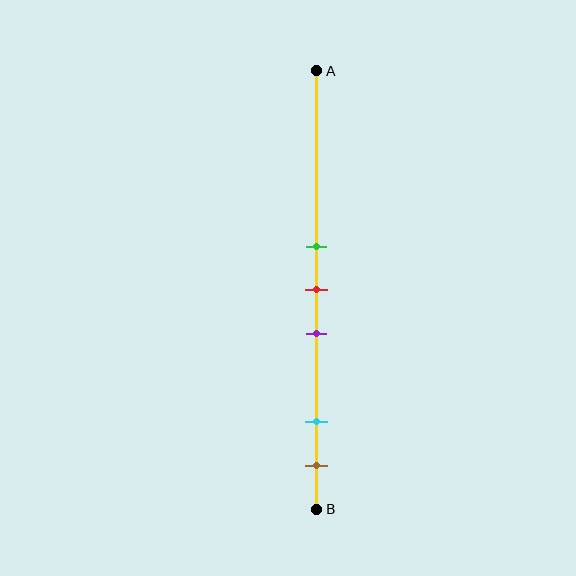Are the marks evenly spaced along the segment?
No, the marks are not evenly spaced.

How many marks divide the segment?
There are 5 marks dividing the segment.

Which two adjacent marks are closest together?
The green and red marks are the closest adjacent pair.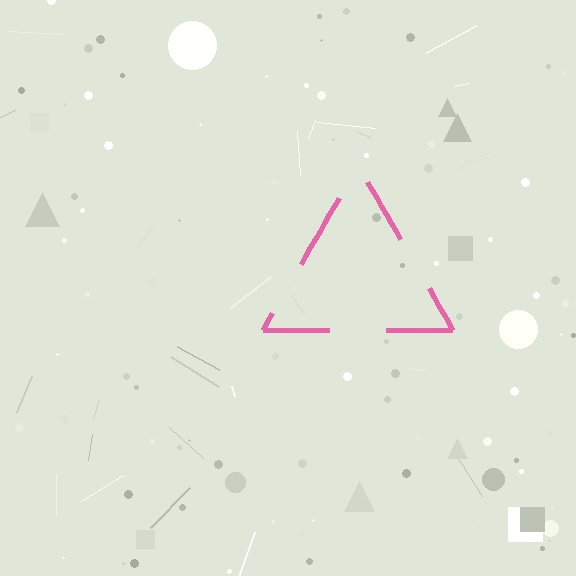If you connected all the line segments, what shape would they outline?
They would outline a triangle.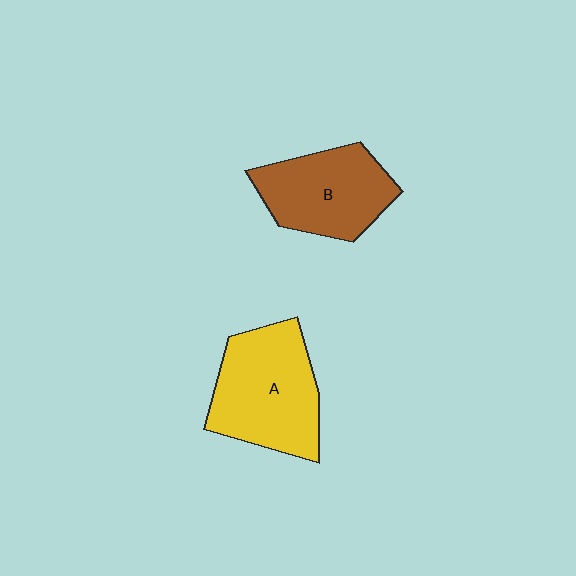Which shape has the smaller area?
Shape B (brown).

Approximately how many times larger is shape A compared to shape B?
Approximately 1.2 times.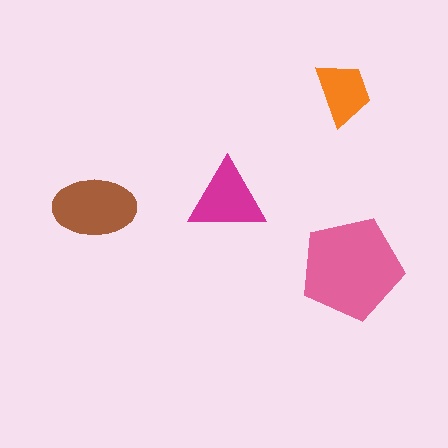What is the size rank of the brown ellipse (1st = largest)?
2nd.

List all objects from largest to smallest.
The pink pentagon, the brown ellipse, the magenta triangle, the orange trapezoid.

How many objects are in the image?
There are 4 objects in the image.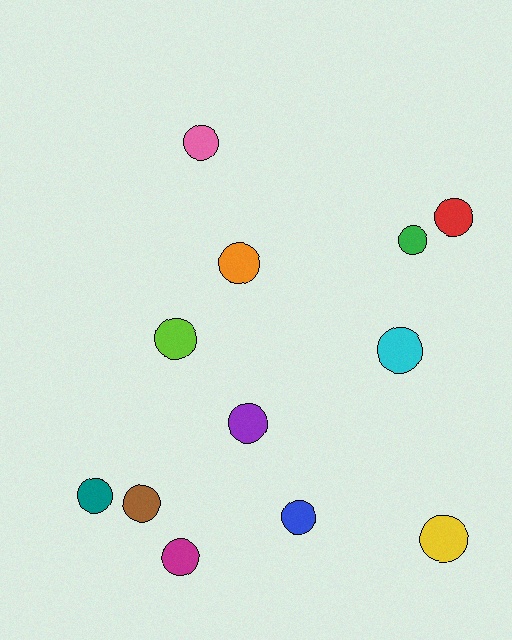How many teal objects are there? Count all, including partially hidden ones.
There is 1 teal object.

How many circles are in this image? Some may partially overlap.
There are 12 circles.